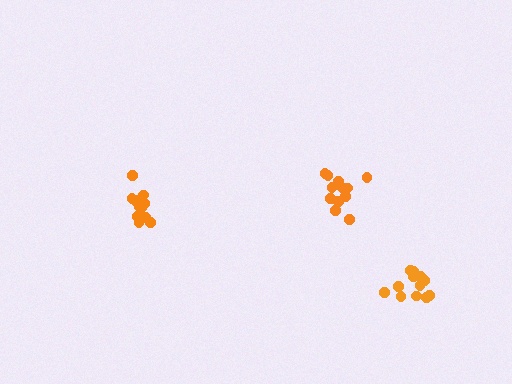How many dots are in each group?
Group 1: 11 dots, Group 2: 12 dots, Group 3: 13 dots (36 total).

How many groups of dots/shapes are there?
There are 3 groups.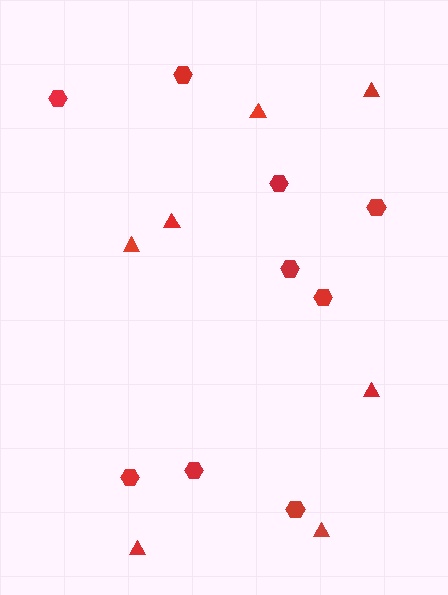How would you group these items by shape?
There are 2 groups: one group of hexagons (9) and one group of triangles (7).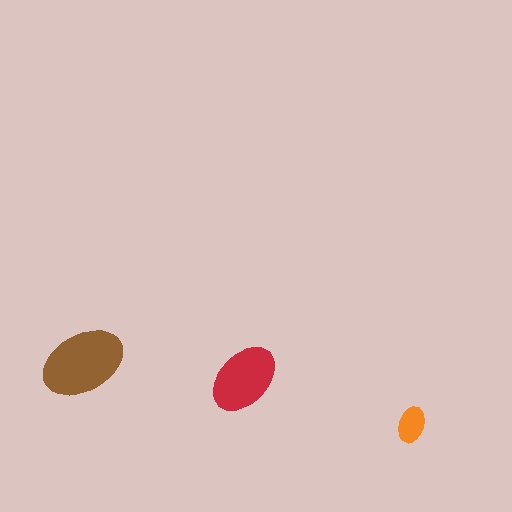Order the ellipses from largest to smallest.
the brown one, the red one, the orange one.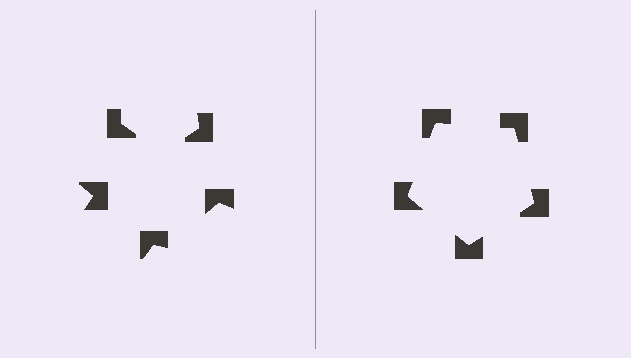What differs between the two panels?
The notched squares are positioned identically on both sides; only the wedge orientations differ. On the right they align to a pentagon; on the left they are misaligned.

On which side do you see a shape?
An illusory pentagon appears on the right side. On the left side the wedge cuts are rotated, so no coherent shape forms.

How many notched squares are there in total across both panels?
10 — 5 on each side.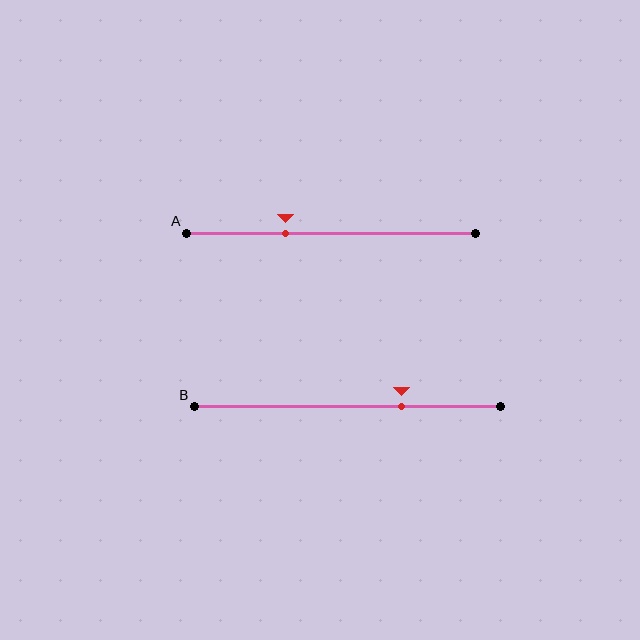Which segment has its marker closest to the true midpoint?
Segment A has its marker closest to the true midpoint.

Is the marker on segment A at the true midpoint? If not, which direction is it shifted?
No, the marker on segment A is shifted to the left by about 16% of the segment length.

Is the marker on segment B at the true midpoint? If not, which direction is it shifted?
No, the marker on segment B is shifted to the right by about 17% of the segment length.